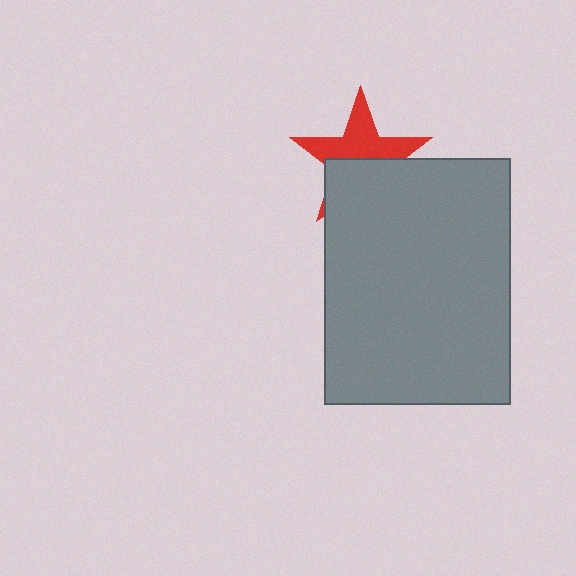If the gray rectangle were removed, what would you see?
You would see the complete red star.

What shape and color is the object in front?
The object in front is a gray rectangle.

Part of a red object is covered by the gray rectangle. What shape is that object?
It is a star.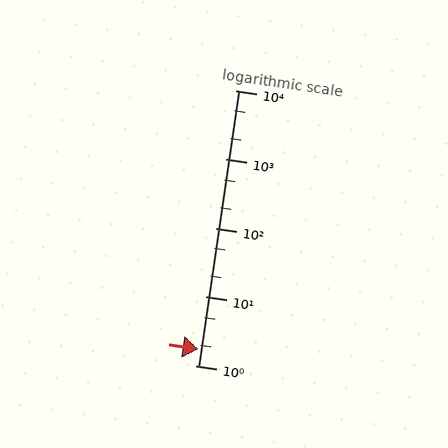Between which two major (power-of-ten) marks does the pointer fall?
The pointer is between 1 and 10.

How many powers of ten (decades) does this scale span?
The scale spans 4 decades, from 1 to 10000.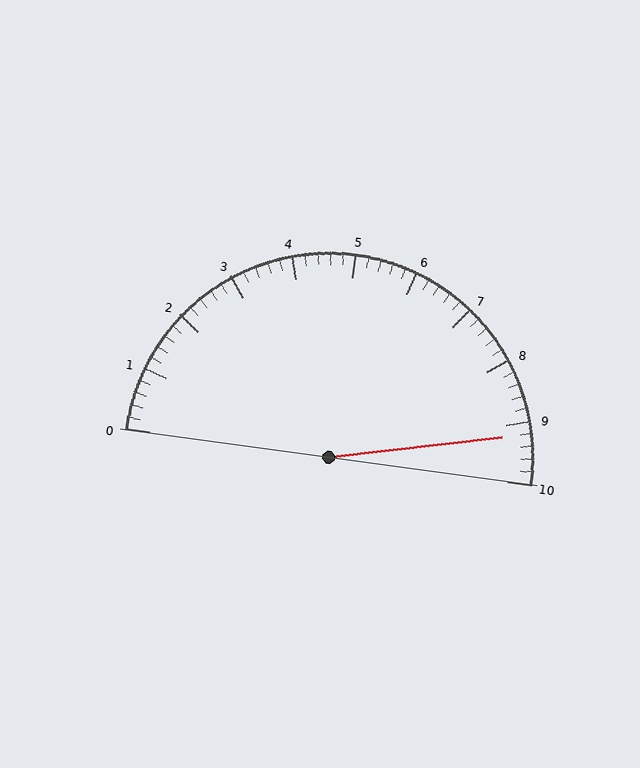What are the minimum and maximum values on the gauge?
The gauge ranges from 0 to 10.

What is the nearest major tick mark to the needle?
The nearest major tick mark is 9.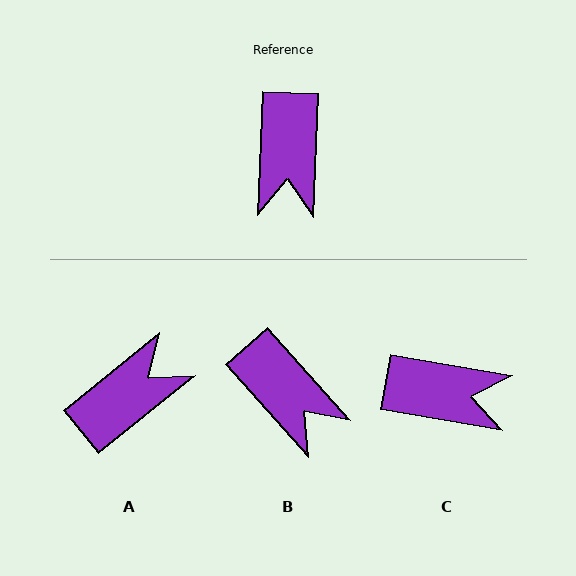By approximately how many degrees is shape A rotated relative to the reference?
Approximately 131 degrees counter-clockwise.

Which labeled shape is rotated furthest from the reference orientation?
A, about 131 degrees away.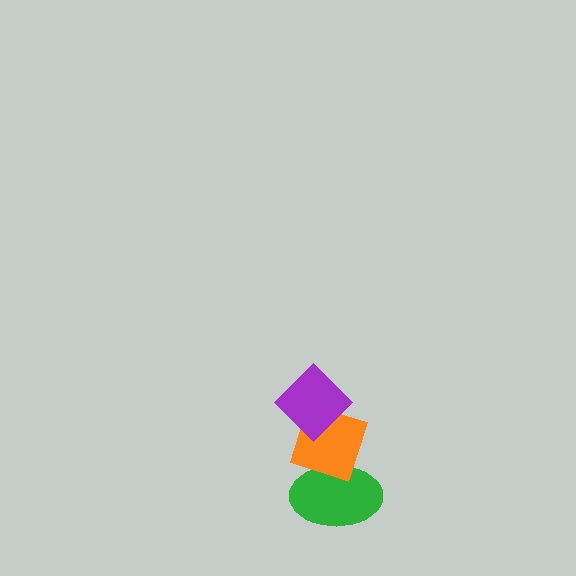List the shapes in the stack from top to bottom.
From top to bottom: the purple diamond, the orange diamond, the green ellipse.